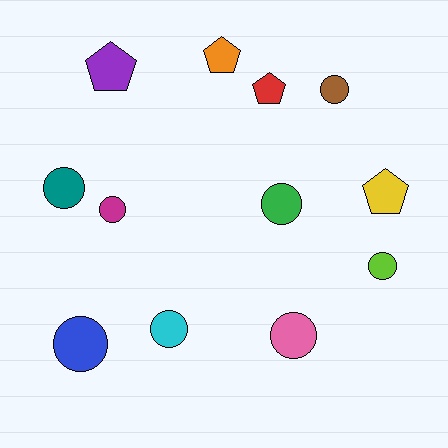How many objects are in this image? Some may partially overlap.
There are 12 objects.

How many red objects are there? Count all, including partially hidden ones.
There is 1 red object.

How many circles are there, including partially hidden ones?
There are 8 circles.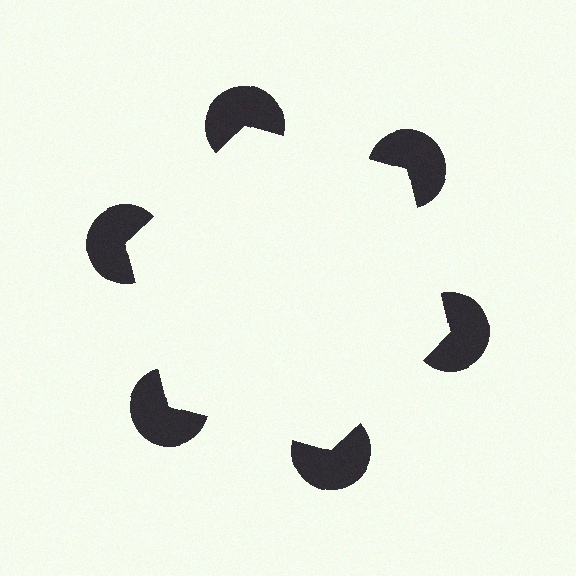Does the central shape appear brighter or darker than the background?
It typically appears slightly brighter than the background, even though no actual brightness change is drawn.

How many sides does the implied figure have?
6 sides.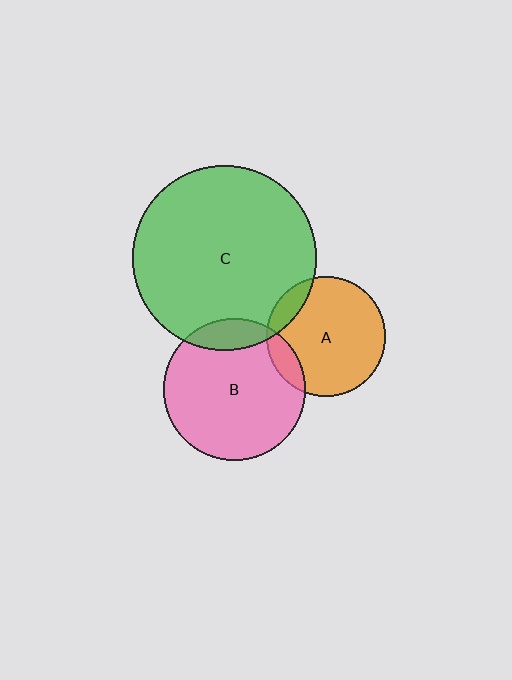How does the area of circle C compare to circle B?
Approximately 1.7 times.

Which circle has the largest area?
Circle C (green).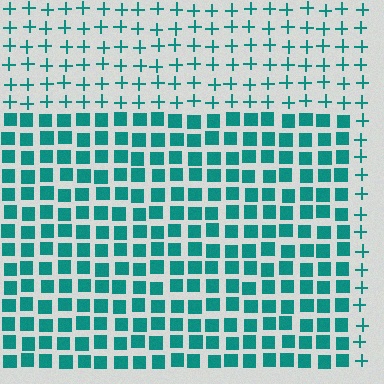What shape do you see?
I see a rectangle.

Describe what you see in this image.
The image is filled with small teal elements arranged in a uniform grid. A rectangle-shaped region contains squares, while the surrounding area contains plus signs. The boundary is defined purely by the change in element shape.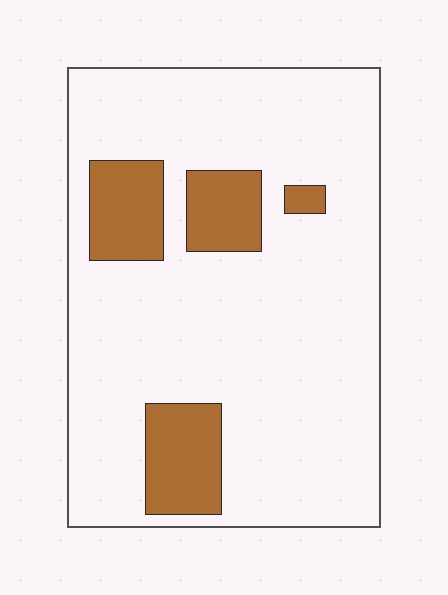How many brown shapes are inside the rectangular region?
4.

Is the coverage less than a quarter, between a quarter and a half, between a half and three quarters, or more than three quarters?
Less than a quarter.